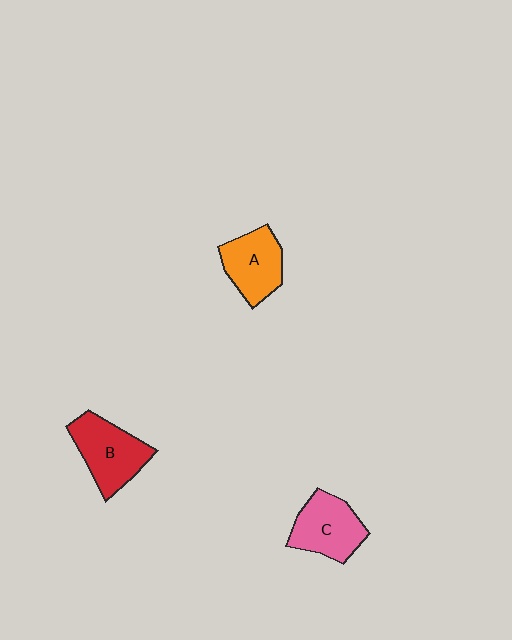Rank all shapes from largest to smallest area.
From largest to smallest: B (red), C (pink), A (orange).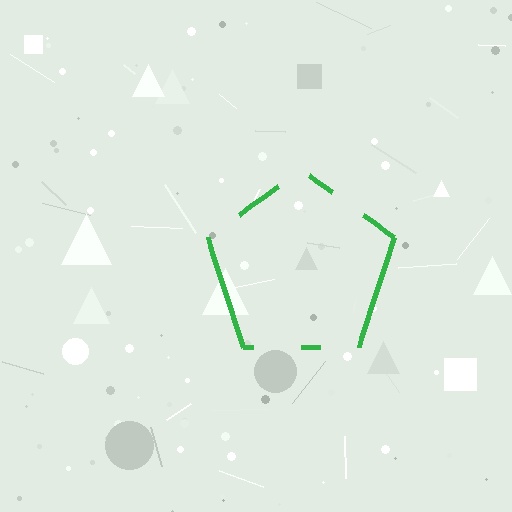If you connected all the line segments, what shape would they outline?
They would outline a pentagon.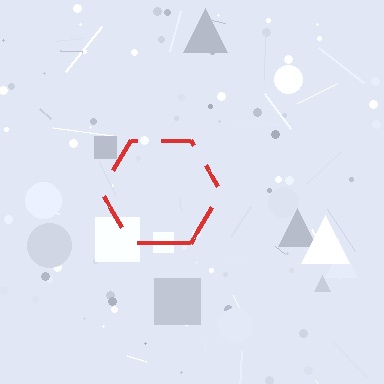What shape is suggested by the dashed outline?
The dashed outline suggests a hexagon.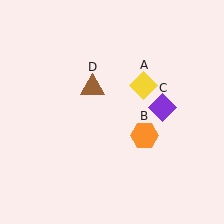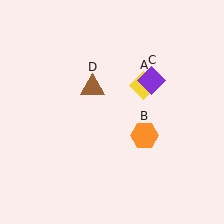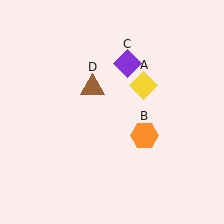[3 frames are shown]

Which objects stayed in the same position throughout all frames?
Yellow diamond (object A) and orange hexagon (object B) and brown triangle (object D) remained stationary.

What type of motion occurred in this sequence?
The purple diamond (object C) rotated counterclockwise around the center of the scene.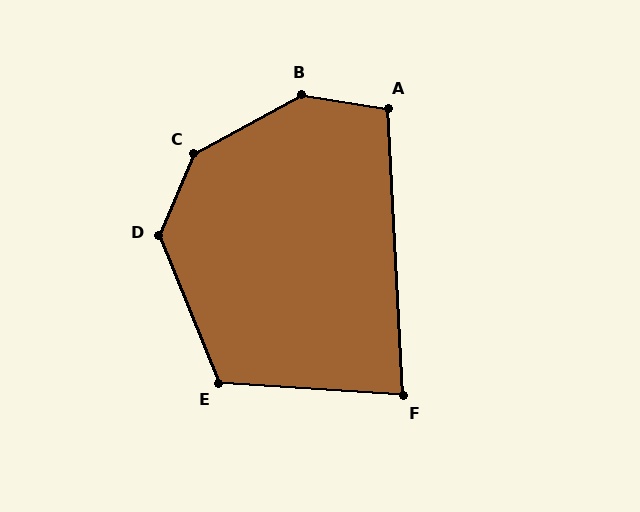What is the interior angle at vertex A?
Approximately 102 degrees (obtuse).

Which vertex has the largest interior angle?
B, at approximately 142 degrees.